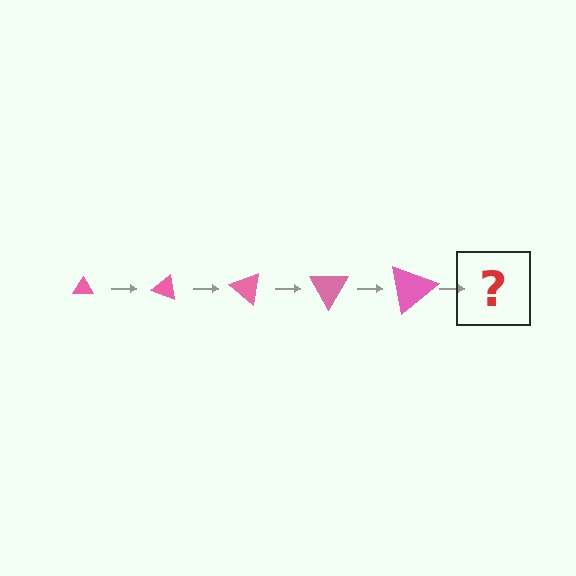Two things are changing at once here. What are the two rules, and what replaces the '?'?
The two rules are that the triangle grows larger each step and it rotates 20 degrees each step. The '?' should be a triangle, larger than the previous one and rotated 100 degrees from the start.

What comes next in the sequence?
The next element should be a triangle, larger than the previous one and rotated 100 degrees from the start.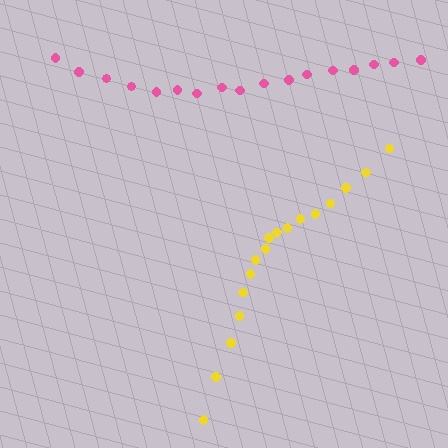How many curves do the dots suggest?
There are 2 distinct paths.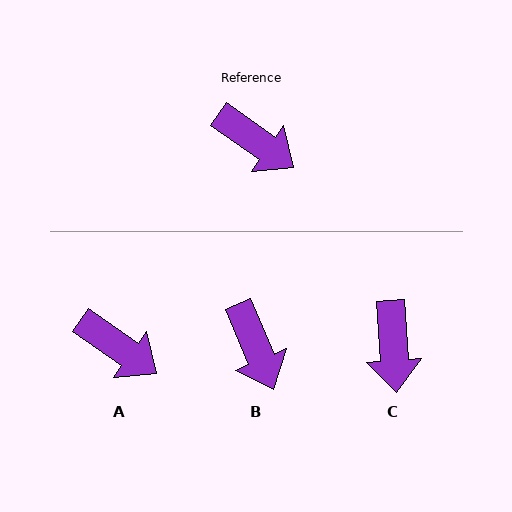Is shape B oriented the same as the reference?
No, it is off by about 32 degrees.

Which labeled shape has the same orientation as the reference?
A.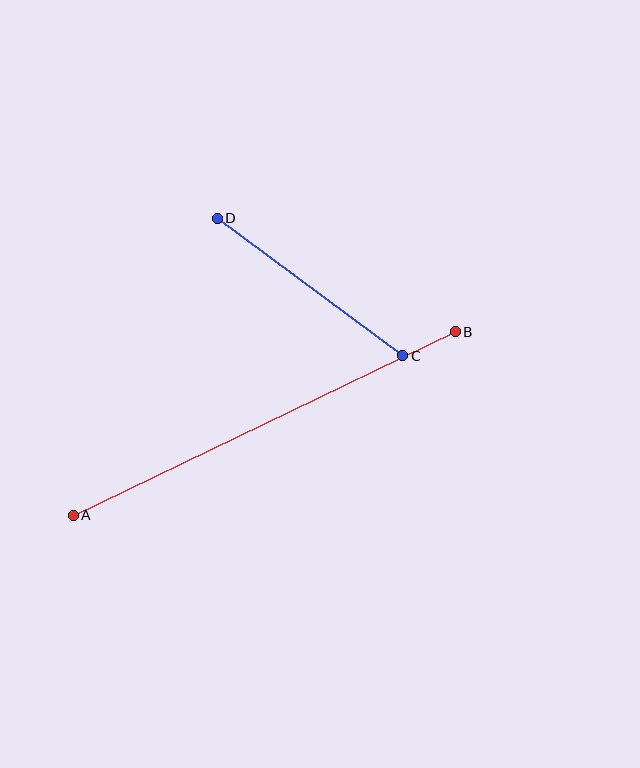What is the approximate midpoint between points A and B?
The midpoint is at approximately (264, 423) pixels.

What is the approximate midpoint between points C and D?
The midpoint is at approximately (310, 287) pixels.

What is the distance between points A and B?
The distance is approximately 424 pixels.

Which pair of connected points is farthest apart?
Points A and B are farthest apart.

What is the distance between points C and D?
The distance is approximately 231 pixels.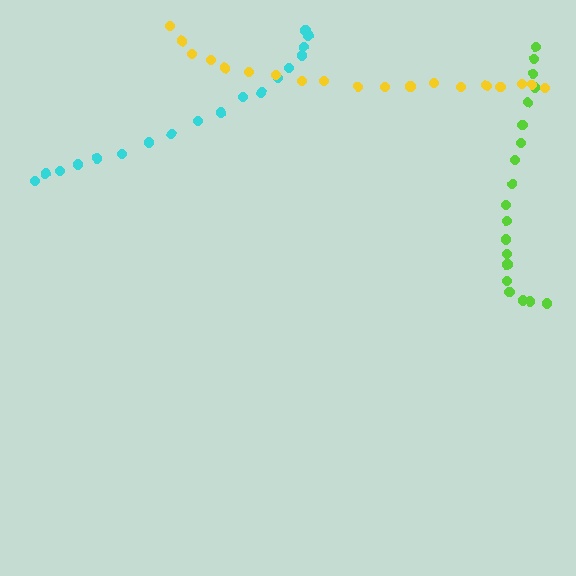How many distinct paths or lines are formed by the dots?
There are 3 distinct paths.